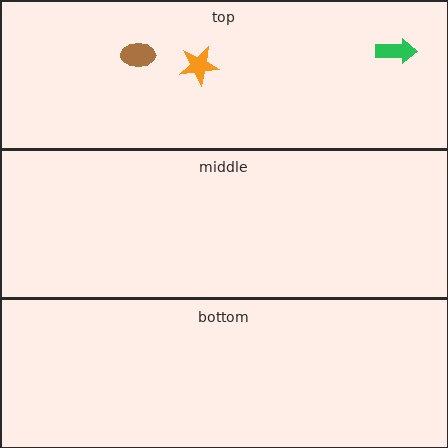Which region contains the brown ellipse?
The top region.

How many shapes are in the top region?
3.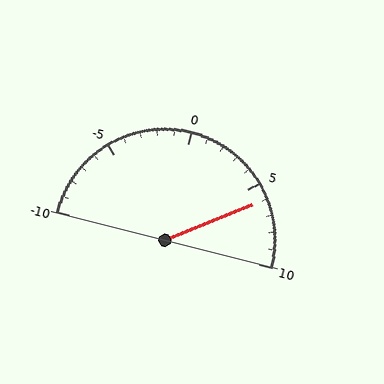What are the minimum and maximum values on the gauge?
The gauge ranges from -10 to 10.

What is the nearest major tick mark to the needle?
The nearest major tick mark is 5.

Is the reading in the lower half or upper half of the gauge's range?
The reading is in the upper half of the range (-10 to 10).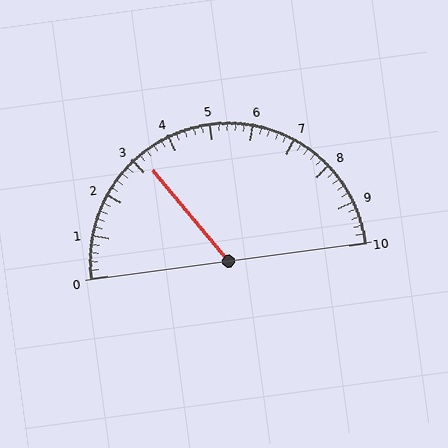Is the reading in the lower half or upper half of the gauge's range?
The reading is in the lower half of the range (0 to 10).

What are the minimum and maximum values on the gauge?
The gauge ranges from 0 to 10.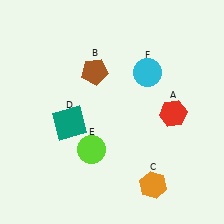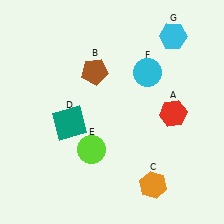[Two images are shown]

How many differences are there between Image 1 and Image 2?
There is 1 difference between the two images.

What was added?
A cyan hexagon (G) was added in Image 2.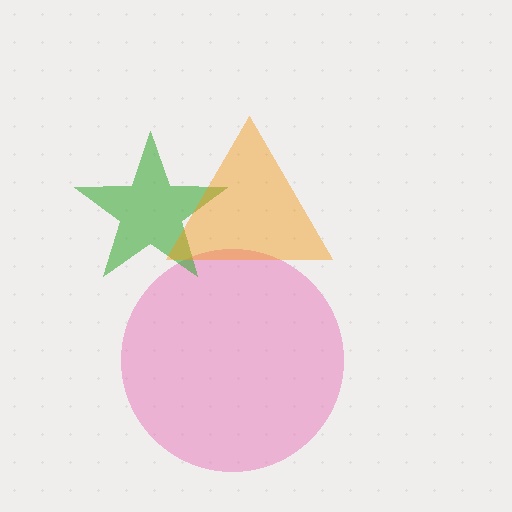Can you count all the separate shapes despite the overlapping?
Yes, there are 3 separate shapes.